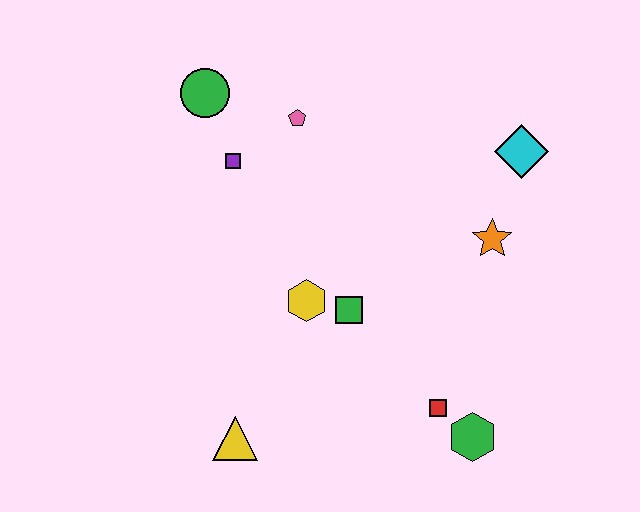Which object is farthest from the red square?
The green circle is farthest from the red square.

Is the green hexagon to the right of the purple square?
Yes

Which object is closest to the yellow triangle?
The yellow hexagon is closest to the yellow triangle.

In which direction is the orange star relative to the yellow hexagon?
The orange star is to the right of the yellow hexagon.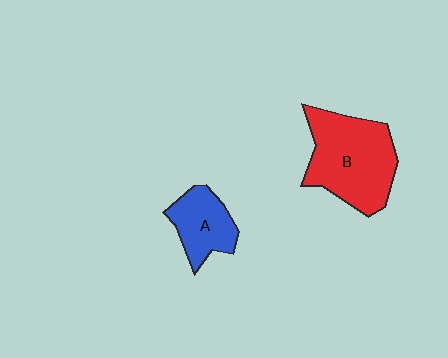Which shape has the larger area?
Shape B (red).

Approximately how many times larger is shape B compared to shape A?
Approximately 2.0 times.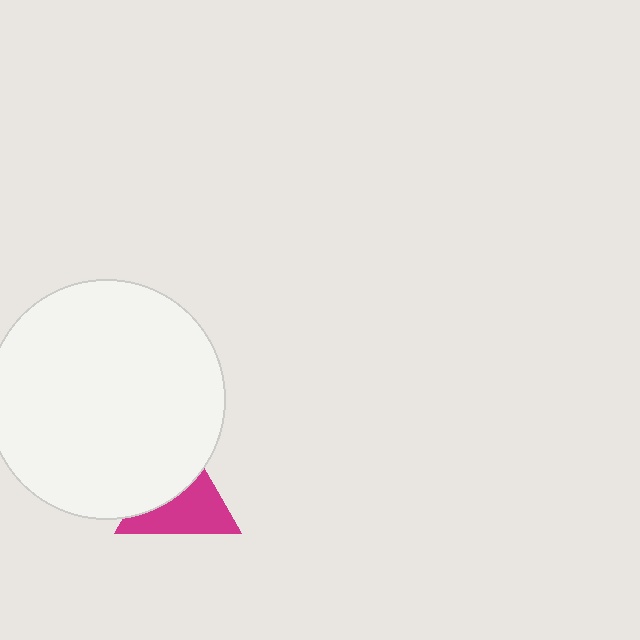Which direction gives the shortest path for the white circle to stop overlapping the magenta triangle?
Moving toward the upper-left gives the shortest separation.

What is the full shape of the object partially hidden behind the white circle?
The partially hidden object is a magenta triangle.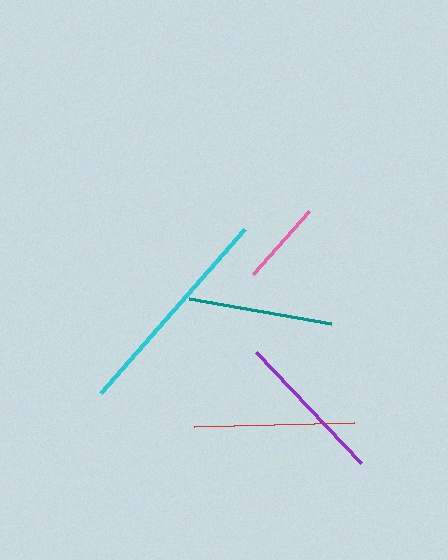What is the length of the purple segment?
The purple segment is approximately 154 pixels long.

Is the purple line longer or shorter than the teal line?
The purple line is longer than the teal line.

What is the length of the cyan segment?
The cyan segment is approximately 218 pixels long.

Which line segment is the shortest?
The pink line is the shortest at approximately 85 pixels.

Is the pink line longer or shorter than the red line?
The red line is longer than the pink line.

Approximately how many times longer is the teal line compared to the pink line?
The teal line is approximately 1.7 times the length of the pink line.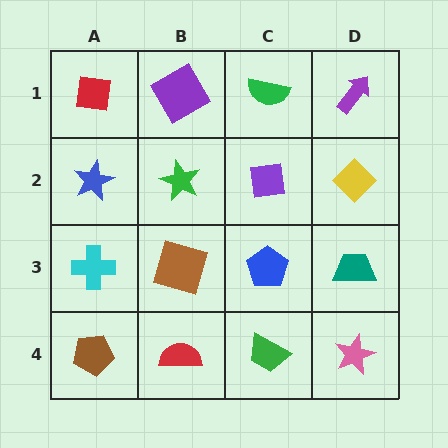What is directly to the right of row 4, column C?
A pink star.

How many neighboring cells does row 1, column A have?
2.